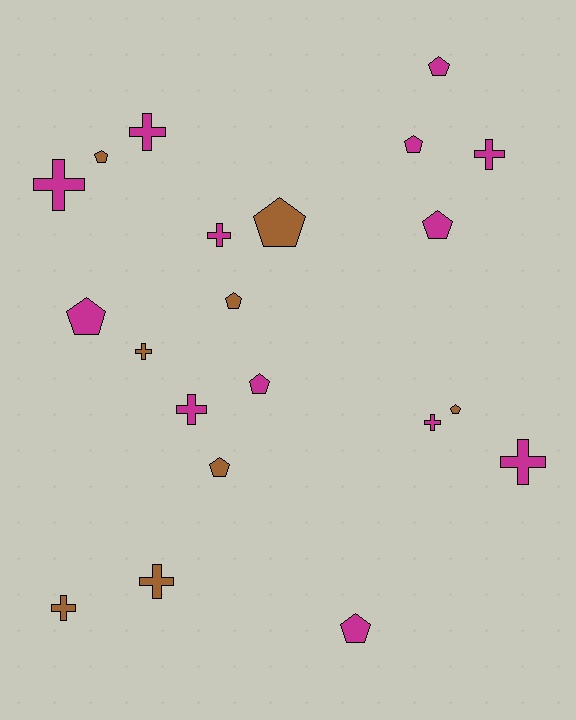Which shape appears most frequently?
Pentagon, with 11 objects.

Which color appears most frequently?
Magenta, with 13 objects.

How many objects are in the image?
There are 21 objects.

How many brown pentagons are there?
There are 5 brown pentagons.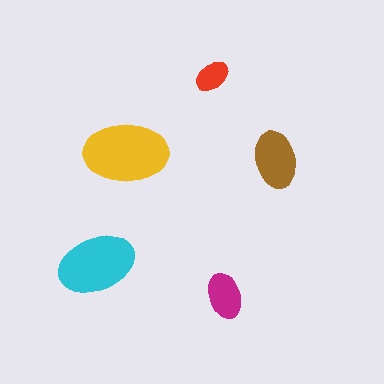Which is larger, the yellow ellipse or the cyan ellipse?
The yellow one.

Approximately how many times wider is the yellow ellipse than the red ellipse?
About 2.5 times wider.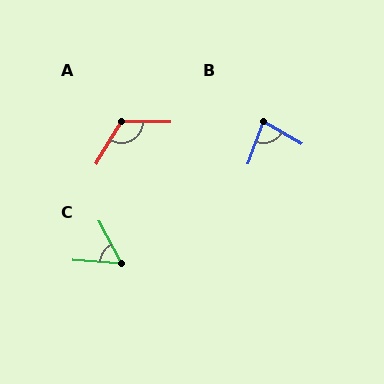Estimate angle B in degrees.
Approximately 80 degrees.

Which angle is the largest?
A, at approximately 120 degrees.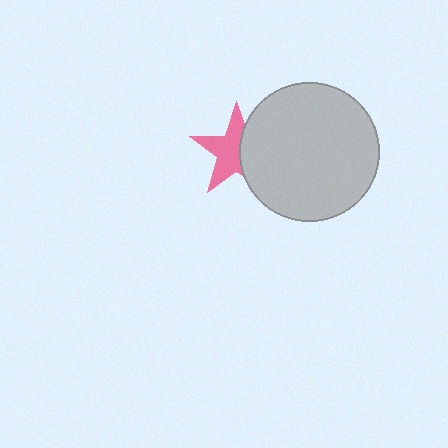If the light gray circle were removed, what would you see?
You would see the complete pink star.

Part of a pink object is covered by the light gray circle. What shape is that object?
It is a star.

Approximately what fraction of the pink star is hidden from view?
Roughly 41% of the pink star is hidden behind the light gray circle.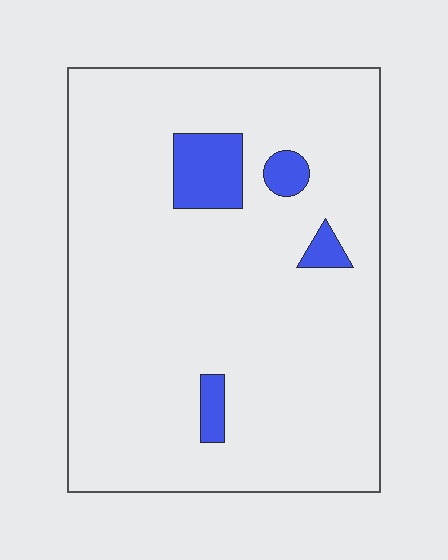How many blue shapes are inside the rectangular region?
4.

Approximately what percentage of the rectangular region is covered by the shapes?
Approximately 10%.